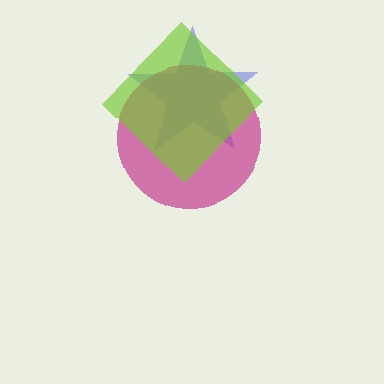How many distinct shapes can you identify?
There are 3 distinct shapes: a blue star, a magenta circle, a lime diamond.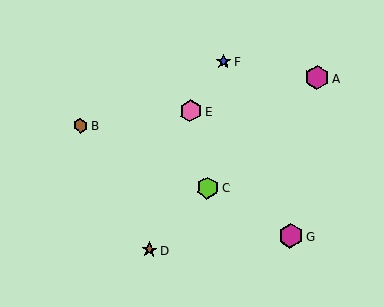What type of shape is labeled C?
Shape C is a lime hexagon.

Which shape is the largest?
The magenta hexagon (labeled G) is the largest.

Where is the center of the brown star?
The center of the brown star is at (150, 250).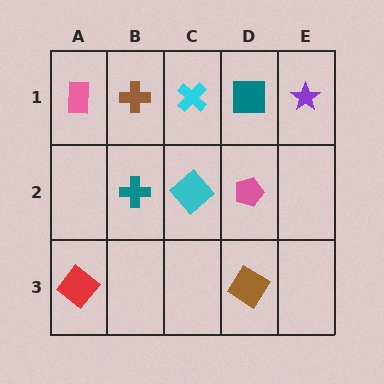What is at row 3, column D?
A brown diamond.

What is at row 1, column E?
A purple star.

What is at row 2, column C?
A cyan diamond.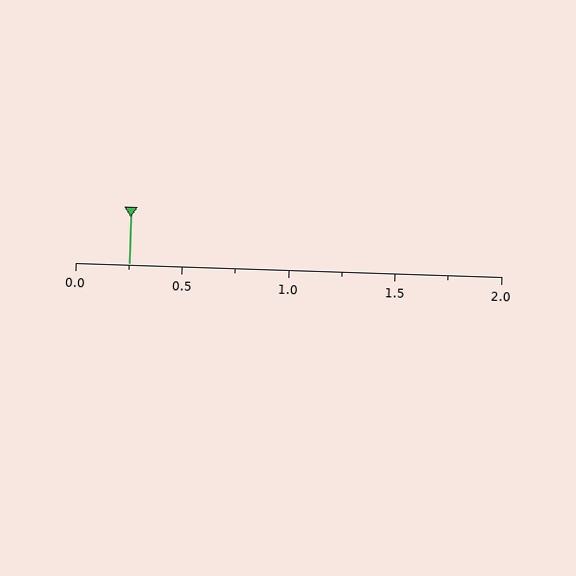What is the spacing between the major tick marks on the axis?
The major ticks are spaced 0.5 apart.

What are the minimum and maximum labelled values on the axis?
The axis runs from 0.0 to 2.0.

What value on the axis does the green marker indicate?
The marker indicates approximately 0.25.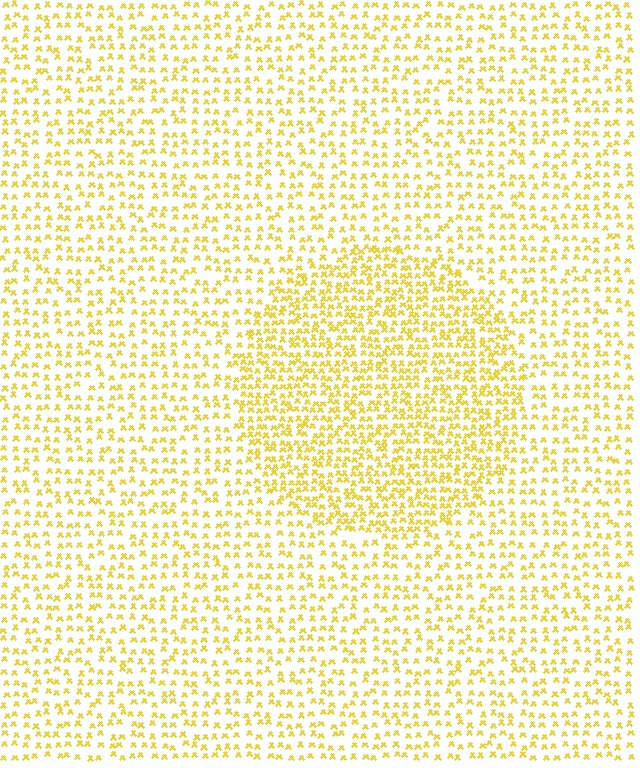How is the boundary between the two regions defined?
The boundary is defined by a change in element density (approximately 1.8x ratio). All elements are the same color, size, and shape.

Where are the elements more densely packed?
The elements are more densely packed inside the circle boundary.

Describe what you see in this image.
The image contains small yellow elements arranged at two different densities. A circle-shaped region is visible where the elements are more densely packed than the surrounding area.